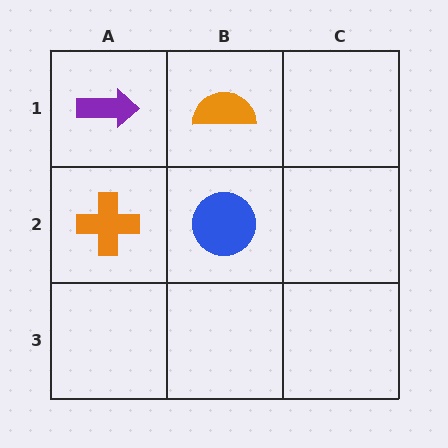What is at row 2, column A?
An orange cross.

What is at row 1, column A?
A purple arrow.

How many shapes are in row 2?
2 shapes.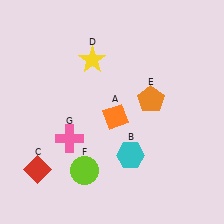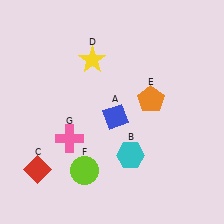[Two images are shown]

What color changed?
The diamond (A) changed from orange in Image 1 to blue in Image 2.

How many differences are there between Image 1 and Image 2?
There is 1 difference between the two images.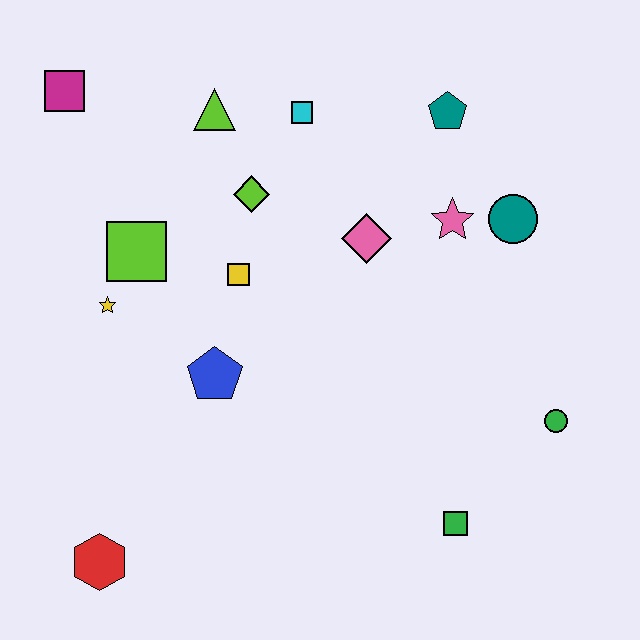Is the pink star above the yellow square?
Yes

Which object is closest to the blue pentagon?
The yellow square is closest to the blue pentagon.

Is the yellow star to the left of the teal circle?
Yes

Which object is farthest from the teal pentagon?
The red hexagon is farthest from the teal pentagon.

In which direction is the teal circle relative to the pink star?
The teal circle is to the right of the pink star.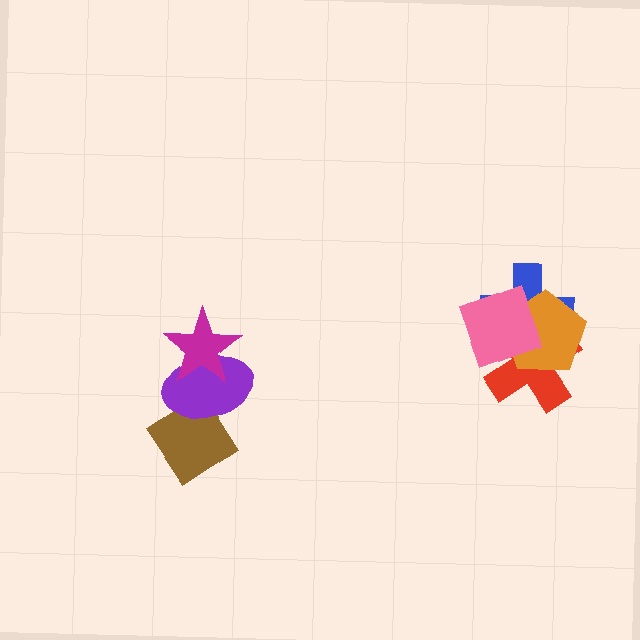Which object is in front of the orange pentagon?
The pink diamond is in front of the orange pentagon.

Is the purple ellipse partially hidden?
Yes, it is partially covered by another shape.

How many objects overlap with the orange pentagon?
3 objects overlap with the orange pentagon.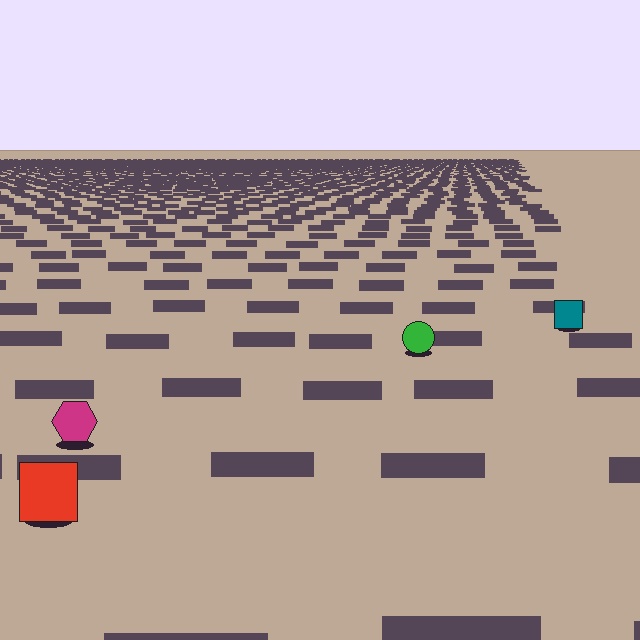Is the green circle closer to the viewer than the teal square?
Yes. The green circle is closer — you can tell from the texture gradient: the ground texture is coarser near it.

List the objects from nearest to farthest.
From nearest to farthest: the red square, the magenta hexagon, the green circle, the teal square.